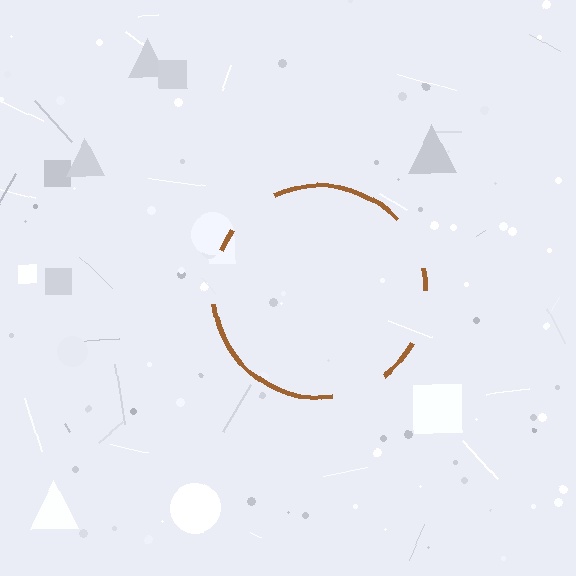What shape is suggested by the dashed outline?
The dashed outline suggests a circle.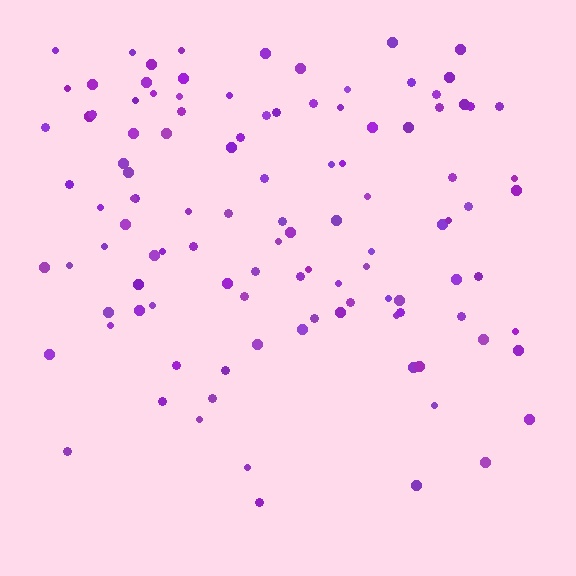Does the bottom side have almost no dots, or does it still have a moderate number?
Still a moderate number, just noticeably fewer than the top.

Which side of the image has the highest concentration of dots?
The top.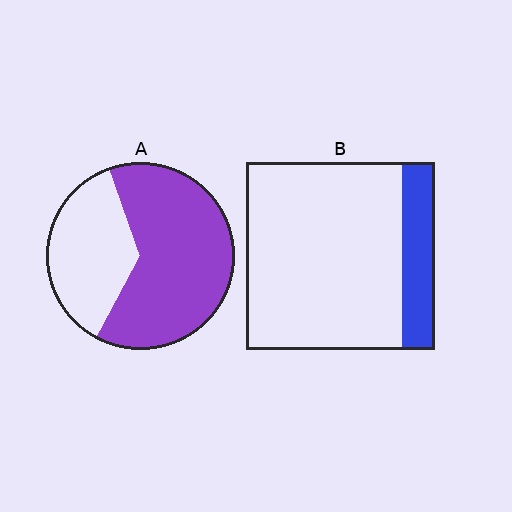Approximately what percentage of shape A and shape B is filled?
A is approximately 65% and B is approximately 15%.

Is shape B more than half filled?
No.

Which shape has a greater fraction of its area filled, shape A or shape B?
Shape A.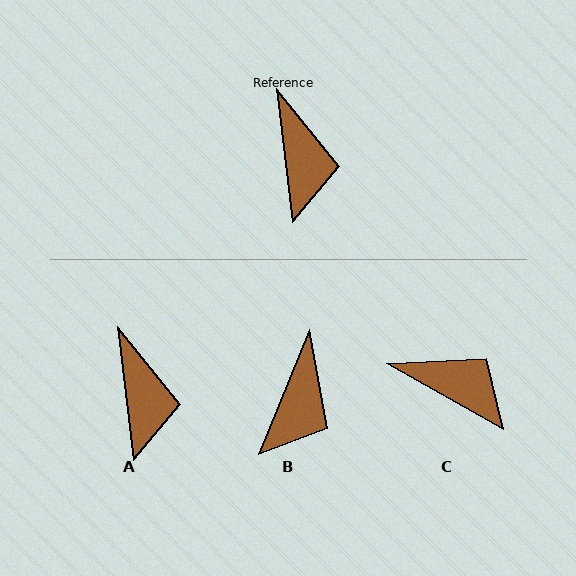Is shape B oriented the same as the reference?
No, it is off by about 29 degrees.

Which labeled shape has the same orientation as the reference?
A.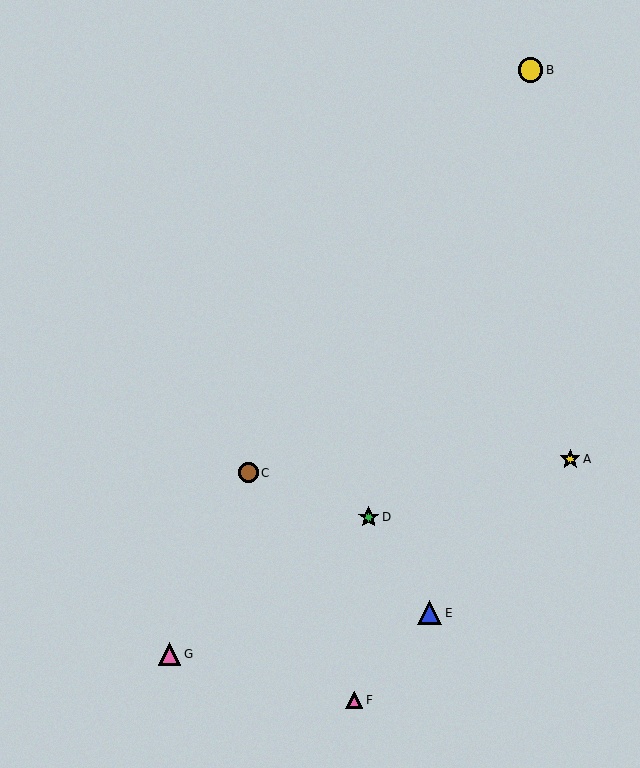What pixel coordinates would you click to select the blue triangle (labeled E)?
Click at (430, 613) to select the blue triangle E.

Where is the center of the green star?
The center of the green star is at (369, 517).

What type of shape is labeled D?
Shape D is a green star.